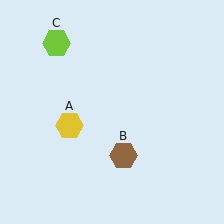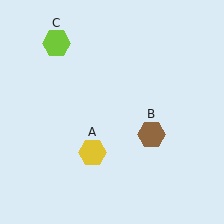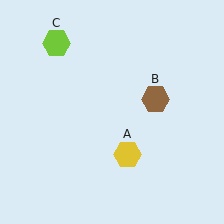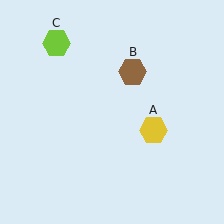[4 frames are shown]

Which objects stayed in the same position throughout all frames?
Lime hexagon (object C) remained stationary.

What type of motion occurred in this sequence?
The yellow hexagon (object A), brown hexagon (object B) rotated counterclockwise around the center of the scene.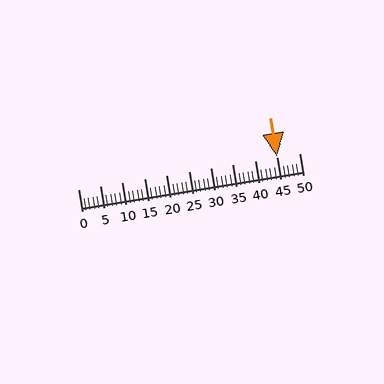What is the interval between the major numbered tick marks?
The major tick marks are spaced 5 units apart.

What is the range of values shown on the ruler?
The ruler shows values from 0 to 50.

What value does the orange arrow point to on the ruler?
The orange arrow points to approximately 45.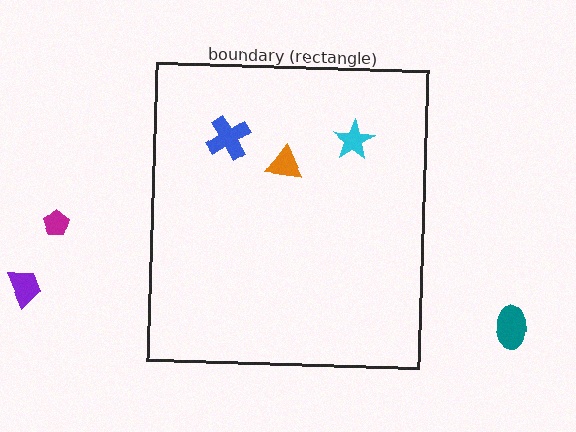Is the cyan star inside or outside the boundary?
Inside.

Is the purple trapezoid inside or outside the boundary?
Outside.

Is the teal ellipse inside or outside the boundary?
Outside.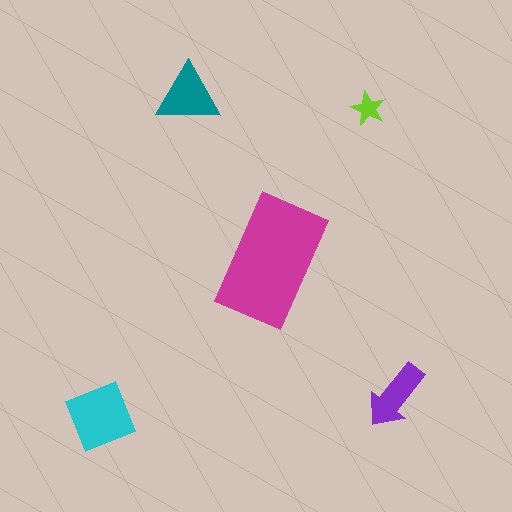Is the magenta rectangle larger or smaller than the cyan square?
Larger.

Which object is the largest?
The magenta rectangle.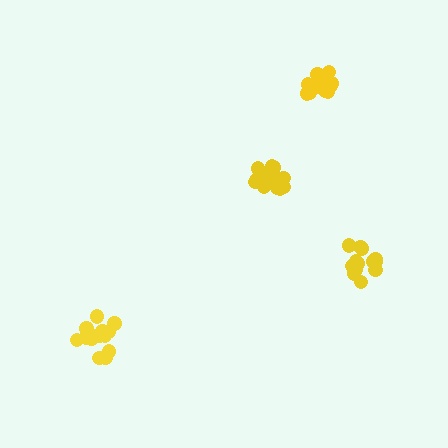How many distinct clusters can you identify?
There are 4 distinct clusters.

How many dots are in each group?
Group 1: 18 dots, Group 2: 17 dots, Group 3: 13 dots, Group 4: 15 dots (63 total).